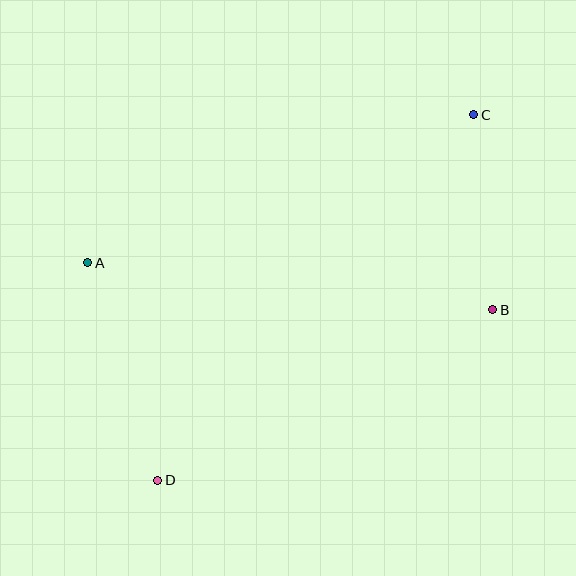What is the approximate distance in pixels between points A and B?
The distance between A and B is approximately 408 pixels.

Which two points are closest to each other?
Points B and C are closest to each other.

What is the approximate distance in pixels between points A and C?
The distance between A and C is approximately 414 pixels.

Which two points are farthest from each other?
Points C and D are farthest from each other.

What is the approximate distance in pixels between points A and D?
The distance between A and D is approximately 228 pixels.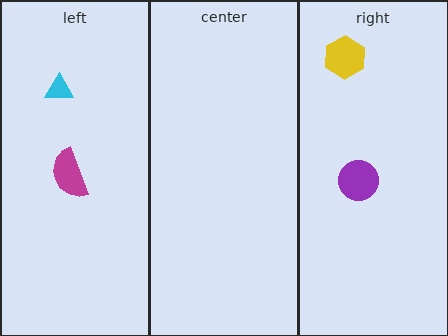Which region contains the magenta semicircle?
The left region.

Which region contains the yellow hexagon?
The right region.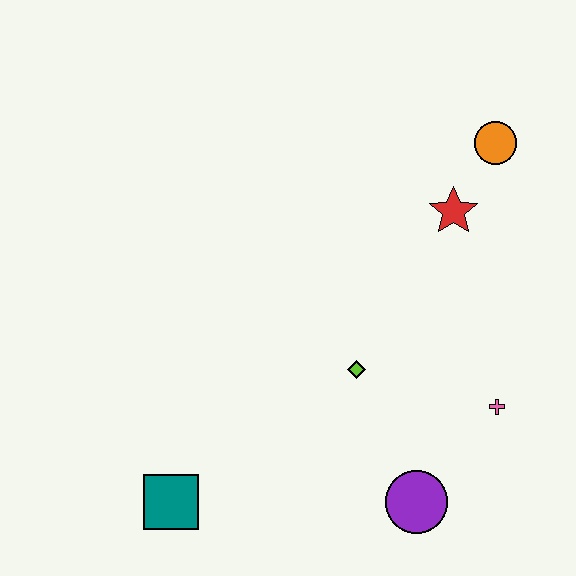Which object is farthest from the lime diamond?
The orange circle is farthest from the lime diamond.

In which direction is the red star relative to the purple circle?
The red star is above the purple circle.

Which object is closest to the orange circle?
The red star is closest to the orange circle.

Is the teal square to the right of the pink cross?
No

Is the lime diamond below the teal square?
No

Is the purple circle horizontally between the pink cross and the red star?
No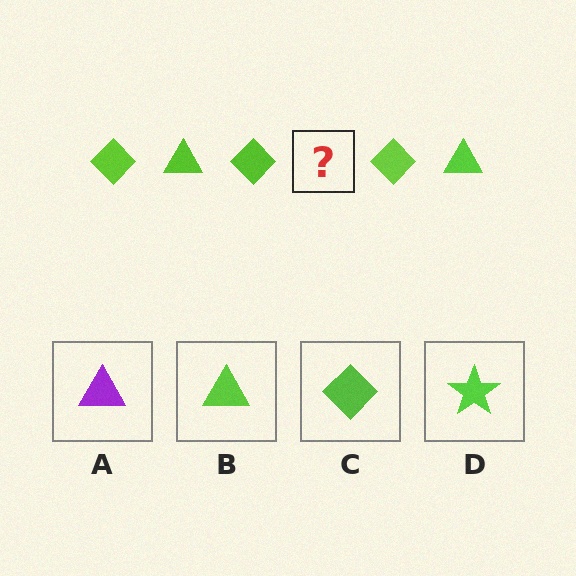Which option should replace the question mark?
Option B.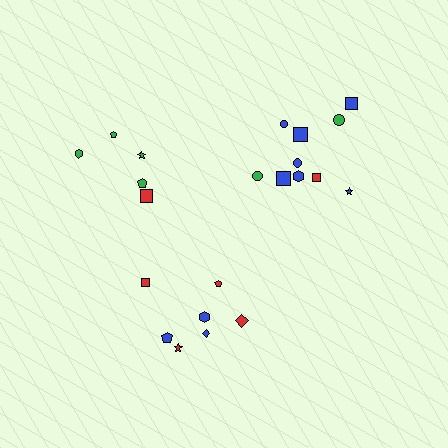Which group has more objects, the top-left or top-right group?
The top-right group.